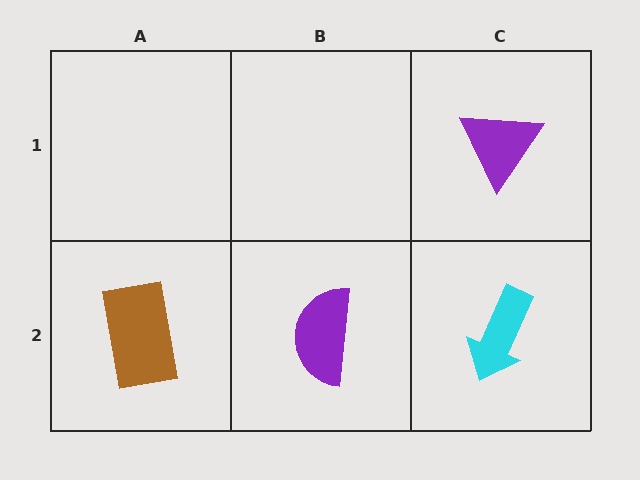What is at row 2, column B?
A purple semicircle.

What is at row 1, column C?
A purple triangle.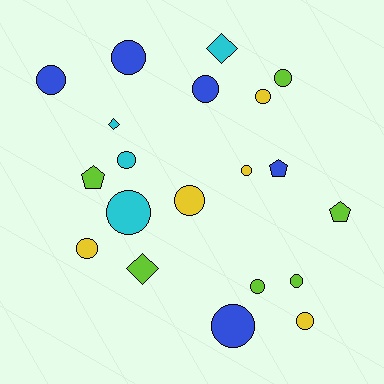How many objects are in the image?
There are 20 objects.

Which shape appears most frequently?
Circle, with 14 objects.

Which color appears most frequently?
Lime, with 6 objects.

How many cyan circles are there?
There are 2 cyan circles.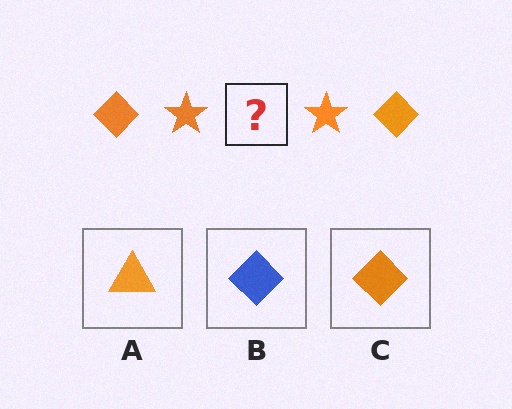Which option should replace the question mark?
Option C.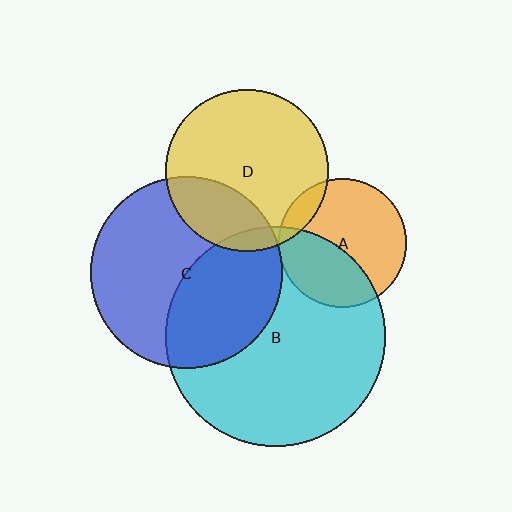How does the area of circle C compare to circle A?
Approximately 2.2 times.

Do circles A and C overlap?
Yes.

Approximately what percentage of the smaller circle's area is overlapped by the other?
Approximately 5%.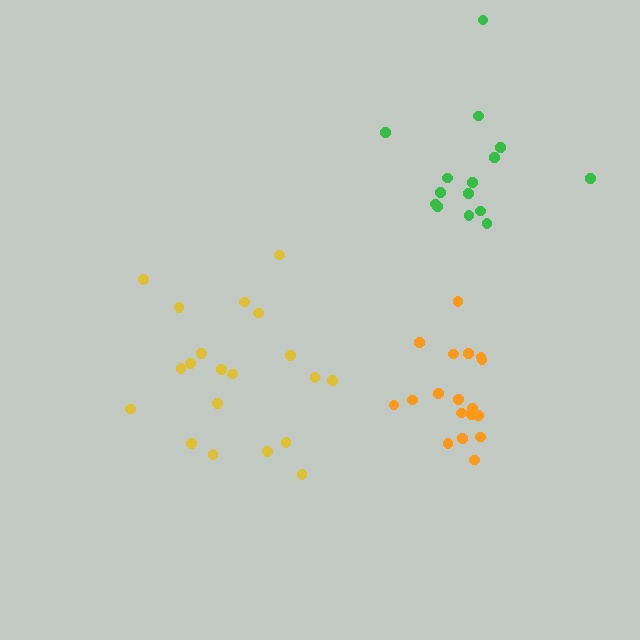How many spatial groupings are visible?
There are 3 spatial groupings.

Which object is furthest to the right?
The green cluster is rightmost.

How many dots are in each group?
Group 1: 15 dots, Group 2: 18 dots, Group 3: 20 dots (53 total).